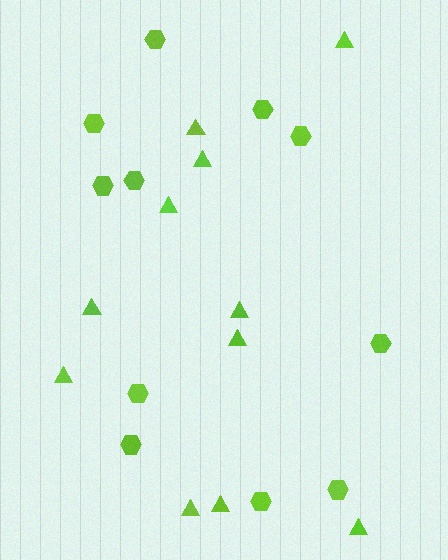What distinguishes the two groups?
There are 2 groups: one group of hexagons (11) and one group of triangles (11).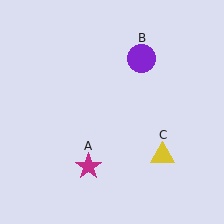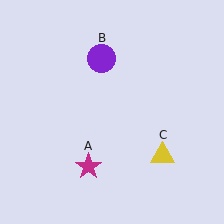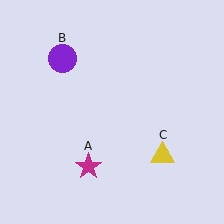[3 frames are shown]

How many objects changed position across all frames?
1 object changed position: purple circle (object B).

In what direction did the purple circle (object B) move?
The purple circle (object B) moved left.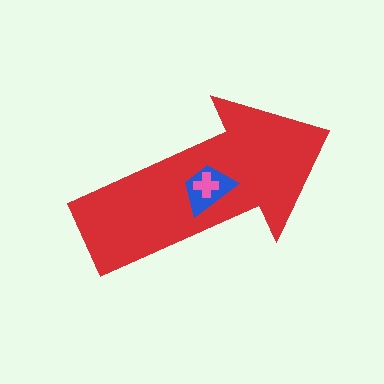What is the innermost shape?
The pink cross.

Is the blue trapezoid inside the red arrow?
Yes.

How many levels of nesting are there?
3.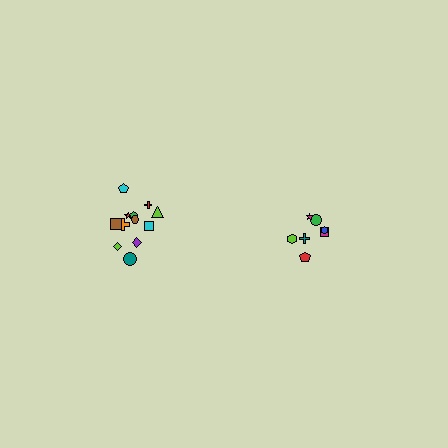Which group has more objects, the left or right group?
The left group.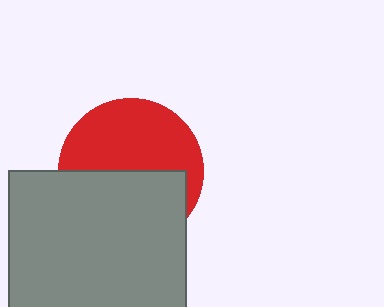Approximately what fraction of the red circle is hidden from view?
Roughly 48% of the red circle is hidden behind the gray square.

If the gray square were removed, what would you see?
You would see the complete red circle.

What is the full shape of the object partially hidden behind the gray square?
The partially hidden object is a red circle.